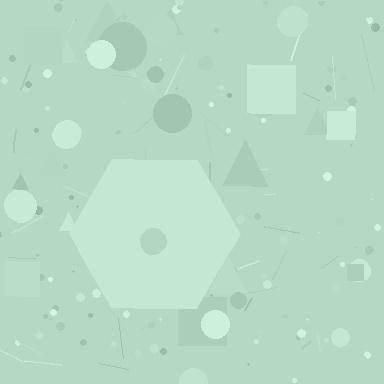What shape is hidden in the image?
A hexagon is hidden in the image.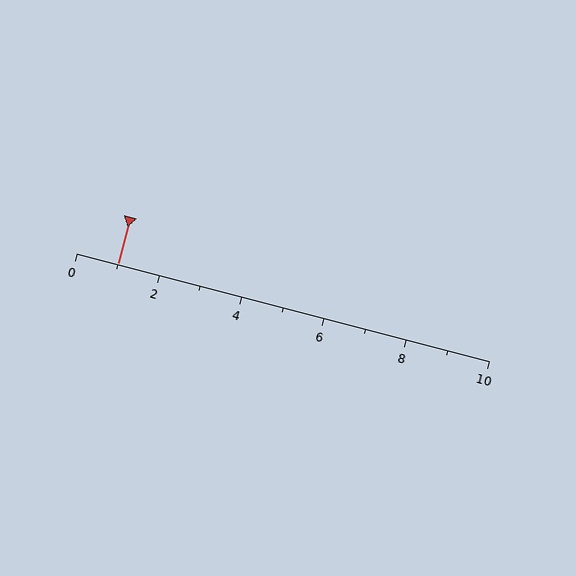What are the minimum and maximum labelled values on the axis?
The axis runs from 0 to 10.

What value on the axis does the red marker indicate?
The marker indicates approximately 1.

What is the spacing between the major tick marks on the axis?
The major ticks are spaced 2 apart.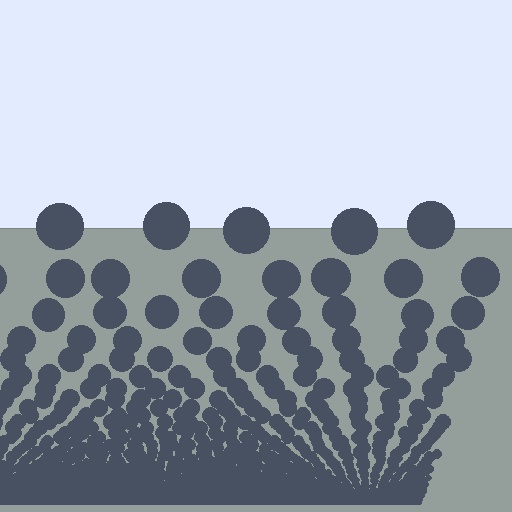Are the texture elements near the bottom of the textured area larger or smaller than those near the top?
Smaller. The gradient is inverted — elements near the bottom are smaller and denser.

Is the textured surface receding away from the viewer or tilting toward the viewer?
The surface appears to tilt toward the viewer. Texture elements get larger and sparser toward the top.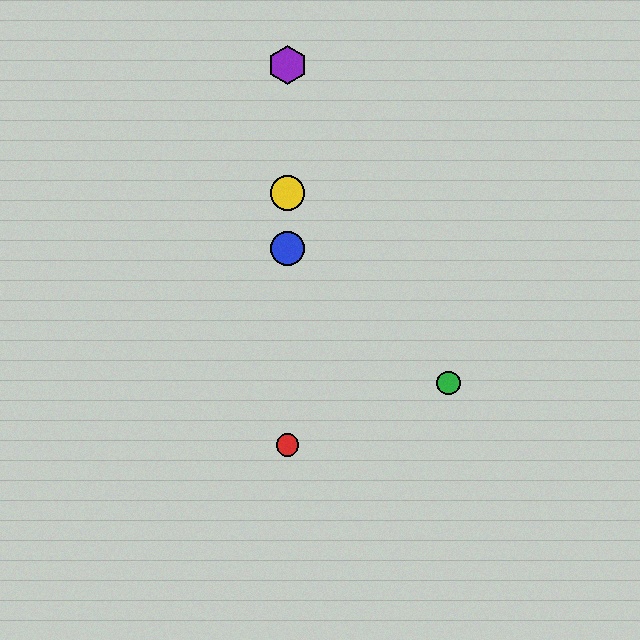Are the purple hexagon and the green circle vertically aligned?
No, the purple hexagon is at x≈287 and the green circle is at x≈448.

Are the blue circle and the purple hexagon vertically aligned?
Yes, both are at x≈287.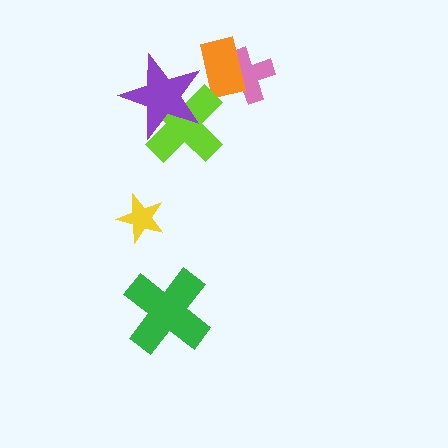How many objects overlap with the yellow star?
0 objects overlap with the yellow star.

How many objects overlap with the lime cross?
1 object overlaps with the lime cross.